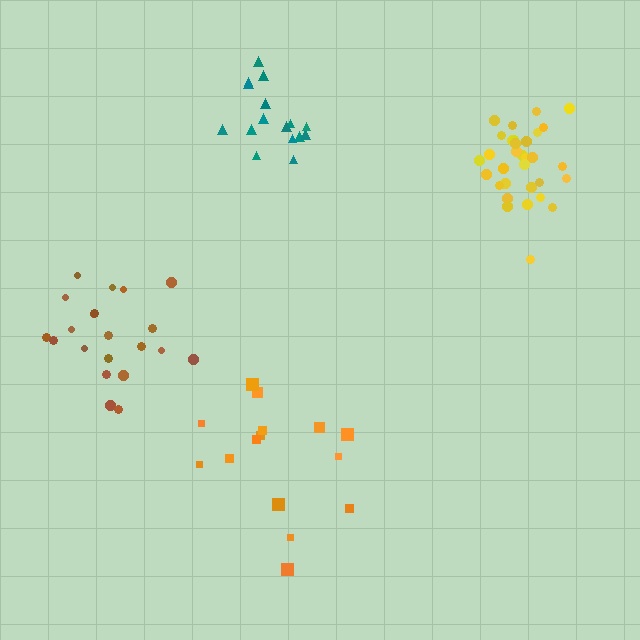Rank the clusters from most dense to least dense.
yellow, teal, brown, orange.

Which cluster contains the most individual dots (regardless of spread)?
Yellow (32).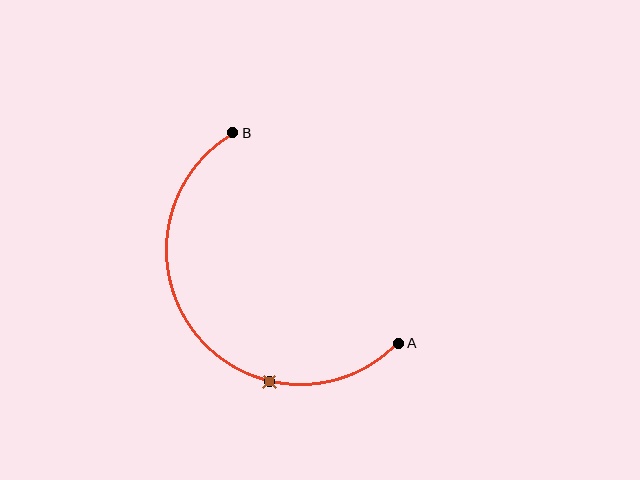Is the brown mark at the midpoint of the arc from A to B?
No. The brown mark lies on the arc but is closer to endpoint A. The arc midpoint would be at the point on the curve equidistant along the arc from both A and B.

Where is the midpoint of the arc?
The arc midpoint is the point on the curve farthest from the straight line joining A and B. It sits below and to the left of that line.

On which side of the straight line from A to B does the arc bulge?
The arc bulges below and to the left of the straight line connecting A and B.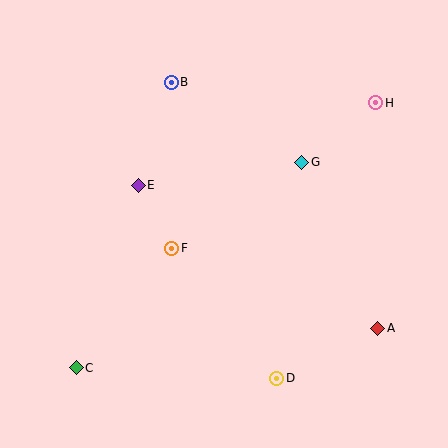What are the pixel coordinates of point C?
Point C is at (76, 368).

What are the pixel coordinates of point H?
Point H is at (376, 103).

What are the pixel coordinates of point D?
Point D is at (277, 378).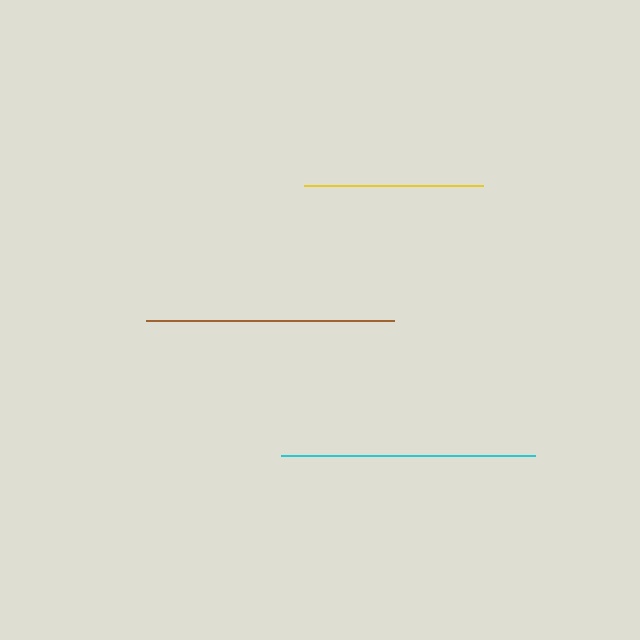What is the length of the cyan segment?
The cyan segment is approximately 254 pixels long.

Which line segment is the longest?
The cyan line is the longest at approximately 254 pixels.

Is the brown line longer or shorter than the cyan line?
The cyan line is longer than the brown line.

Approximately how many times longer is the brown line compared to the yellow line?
The brown line is approximately 1.4 times the length of the yellow line.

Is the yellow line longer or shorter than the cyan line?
The cyan line is longer than the yellow line.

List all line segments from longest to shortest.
From longest to shortest: cyan, brown, yellow.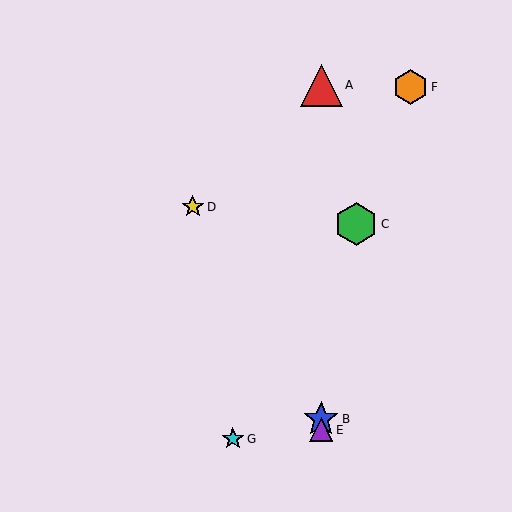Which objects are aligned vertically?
Objects A, B, E are aligned vertically.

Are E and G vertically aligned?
No, E is at x≈321 and G is at x≈233.